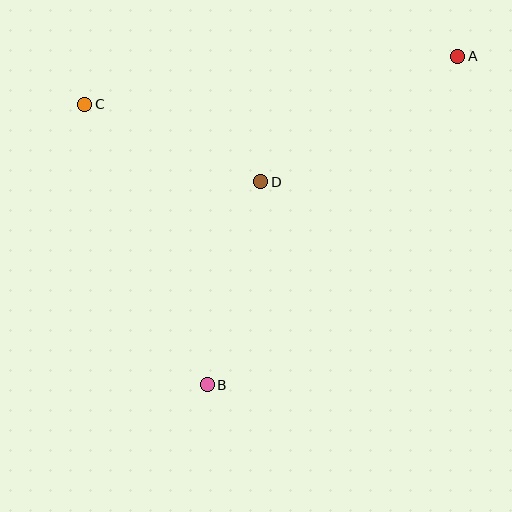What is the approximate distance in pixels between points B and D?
The distance between B and D is approximately 210 pixels.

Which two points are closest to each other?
Points C and D are closest to each other.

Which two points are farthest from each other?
Points A and B are farthest from each other.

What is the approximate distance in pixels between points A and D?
The distance between A and D is approximately 233 pixels.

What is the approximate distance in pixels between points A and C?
The distance between A and C is approximately 376 pixels.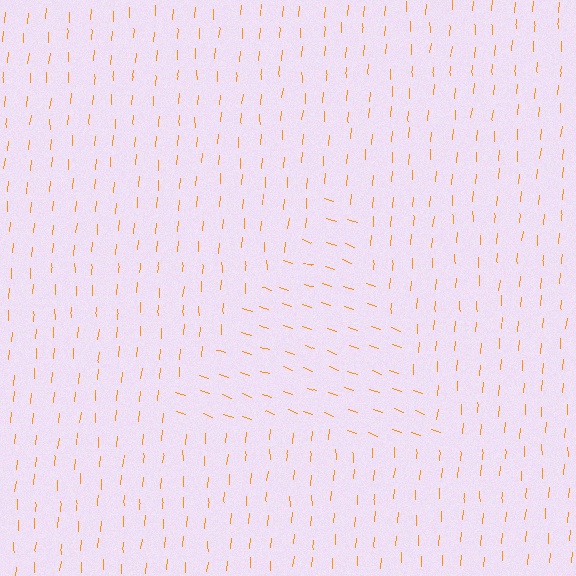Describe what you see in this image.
The image is filled with small orange line segments. A triangle region in the image has lines oriented differently from the surrounding lines, creating a visible texture boundary.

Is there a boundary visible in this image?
Yes, there is a texture boundary formed by a change in line orientation.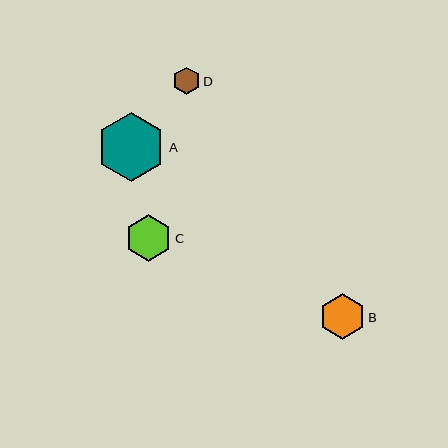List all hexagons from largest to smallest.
From largest to smallest: A, C, B, D.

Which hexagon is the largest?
Hexagon A is the largest with a size of approximately 69 pixels.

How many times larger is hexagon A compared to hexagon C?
Hexagon A is approximately 1.5 times the size of hexagon C.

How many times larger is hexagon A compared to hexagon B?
Hexagon A is approximately 1.5 times the size of hexagon B.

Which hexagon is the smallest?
Hexagon D is the smallest with a size of approximately 27 pixels.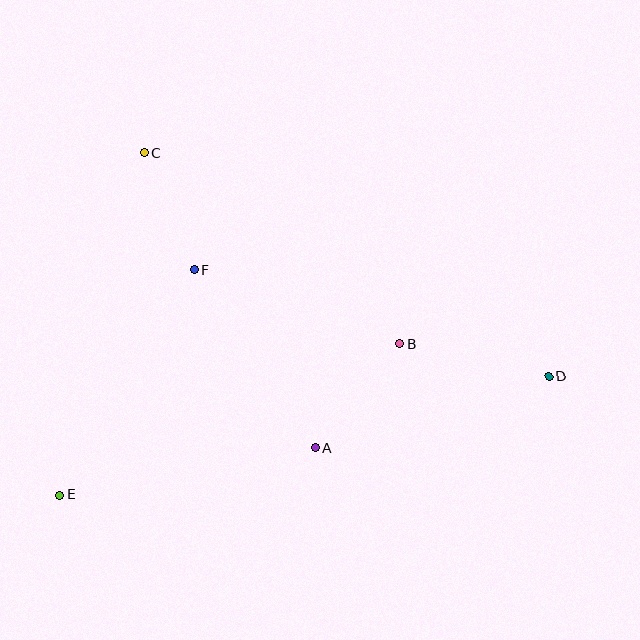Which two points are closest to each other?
Points C and F are closest to each other.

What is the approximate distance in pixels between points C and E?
The distance between C and E is approximately 352 pixels.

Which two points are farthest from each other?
Points D and E are farthest from each other.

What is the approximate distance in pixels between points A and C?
The distance between A and C is approximately 341 pixels.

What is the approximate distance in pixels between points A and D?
The distance between A and D is approximately 244 pixels.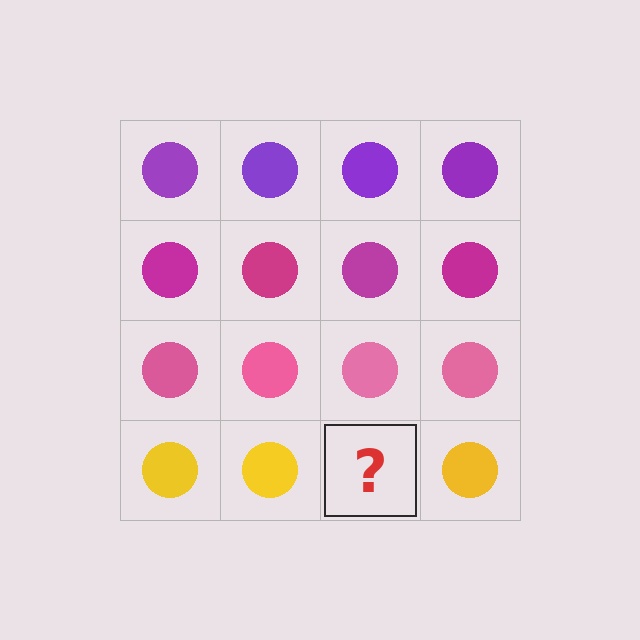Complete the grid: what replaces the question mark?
The question mark should be replaced with a yellow circle.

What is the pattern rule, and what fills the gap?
The rule is that each row has a consistent color. The gap should be filled with a yellow circle.